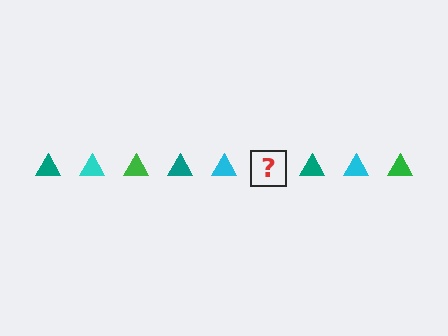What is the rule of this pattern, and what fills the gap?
The rule is that the pattern cycles through teal, cyan, green triangles. The gap should be filled with a green triangle.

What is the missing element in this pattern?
The missing element is a green triangle.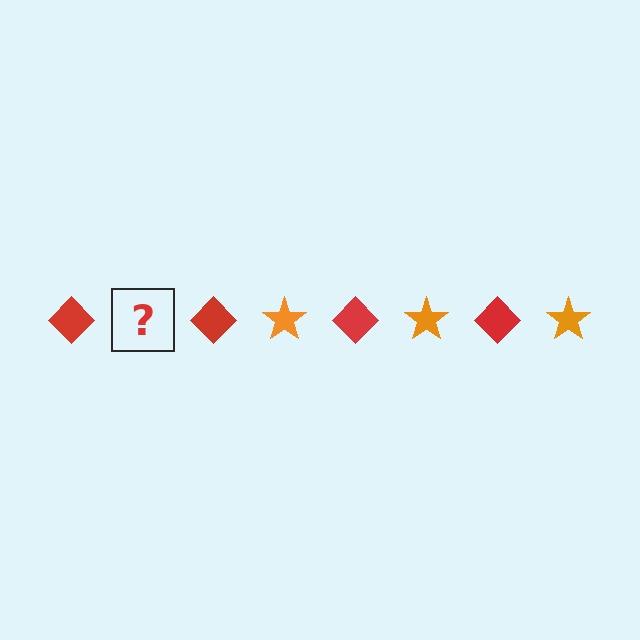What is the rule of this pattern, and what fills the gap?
The rule is that the pattern alternates between red diamond and orange star. The gap should be filled with an orange star.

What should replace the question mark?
The question mark should be replaced with an orange star.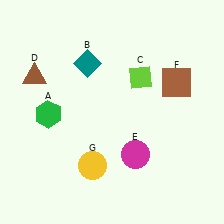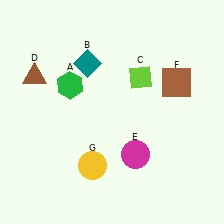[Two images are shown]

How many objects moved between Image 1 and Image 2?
1 object moved between the two images.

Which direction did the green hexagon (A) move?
The green hexagon (A) moved up.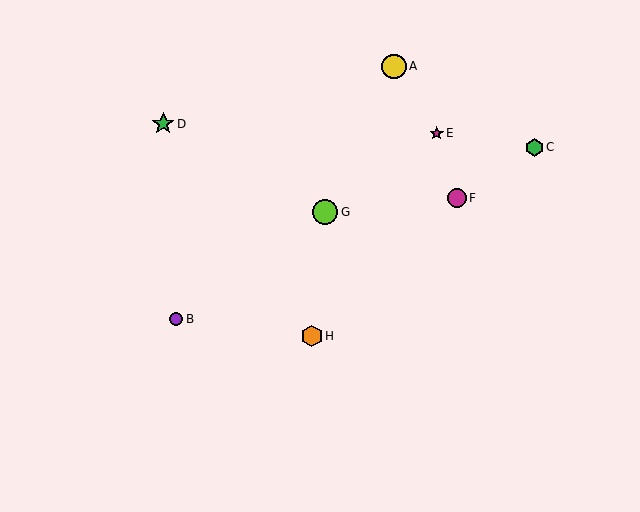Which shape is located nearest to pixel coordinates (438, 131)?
The magenta star (labeled E) at (437, 133) is nearest to that location.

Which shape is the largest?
The lime circle (labeled G) is the largest.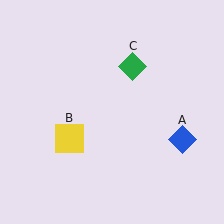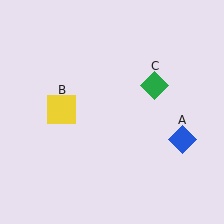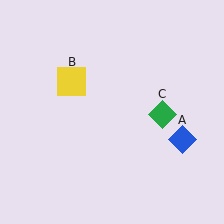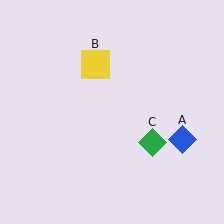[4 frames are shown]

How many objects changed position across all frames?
2 objects changed position: yellow square (object B), green diamond (object C).